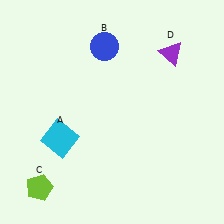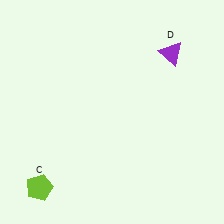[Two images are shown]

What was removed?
The cyan square (A), the blue circle (B) were removed in Image 2.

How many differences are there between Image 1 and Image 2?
There are 2 differences between the two images.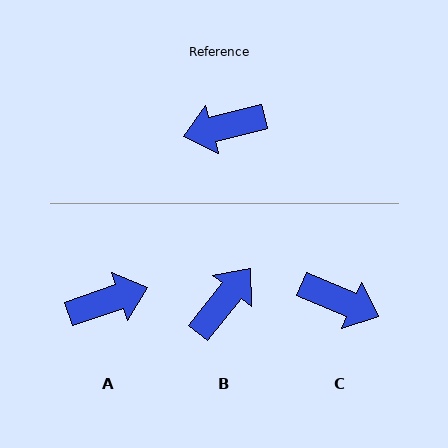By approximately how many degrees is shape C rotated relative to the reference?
Approximately 143 degrees counter-clockwise.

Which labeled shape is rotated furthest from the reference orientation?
A, about 176 degrees away.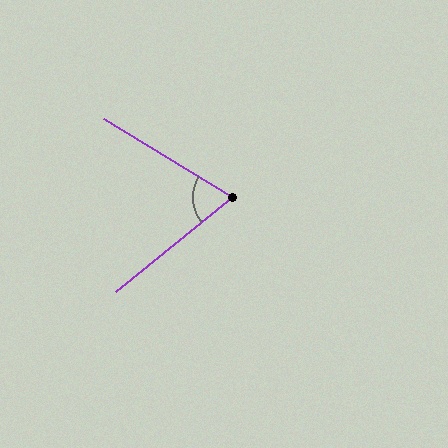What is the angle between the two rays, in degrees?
Approximately 71 degrees.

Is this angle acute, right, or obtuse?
It is acute.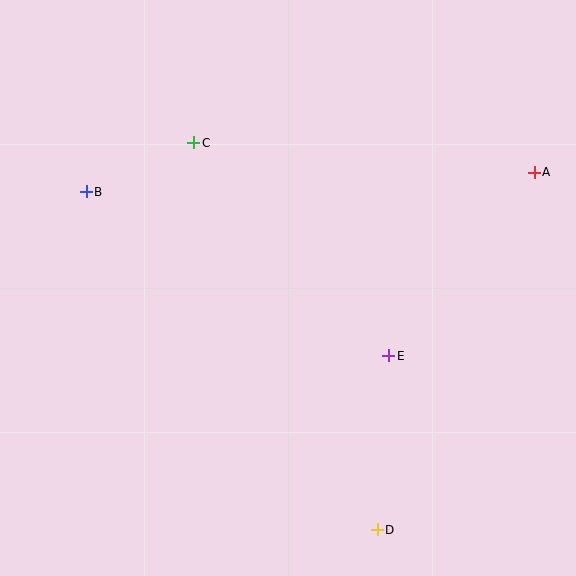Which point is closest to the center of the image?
Point E at (389, 356) is closest to the center.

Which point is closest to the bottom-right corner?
Point D is closest to the bottom-right corner.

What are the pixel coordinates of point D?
Point D is at (377, 530).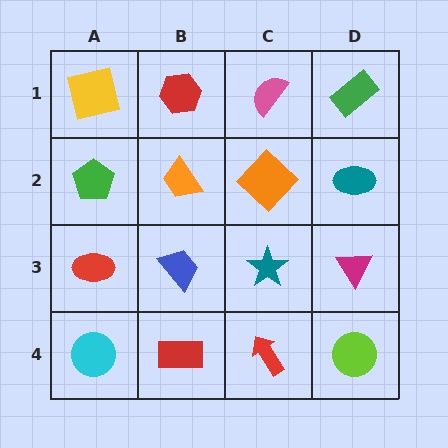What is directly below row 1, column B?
An orange trapezoid.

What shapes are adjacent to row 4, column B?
A blue trapezoid (row 3, column B), a cyan circle (row 4, column A), a red arrow (row 4, column C).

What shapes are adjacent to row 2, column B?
A red hexagon (row 1, column B), a blue trapezoid (row 3, column B), a green pentagon (row 2, column A), an orange diamond (row 2, column C).